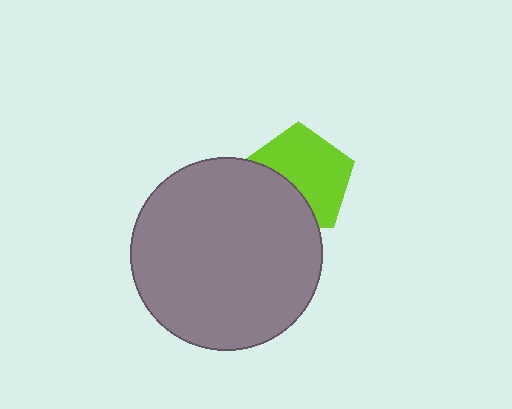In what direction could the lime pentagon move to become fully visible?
The lime pentagon could move toward the upper-right. That would shift it out from behind the gray circle entirely.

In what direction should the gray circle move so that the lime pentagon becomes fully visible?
The gray circle should move toward the lower-left. That is the shortest direction to clear the overlap and leave the lime pentagon fully visible.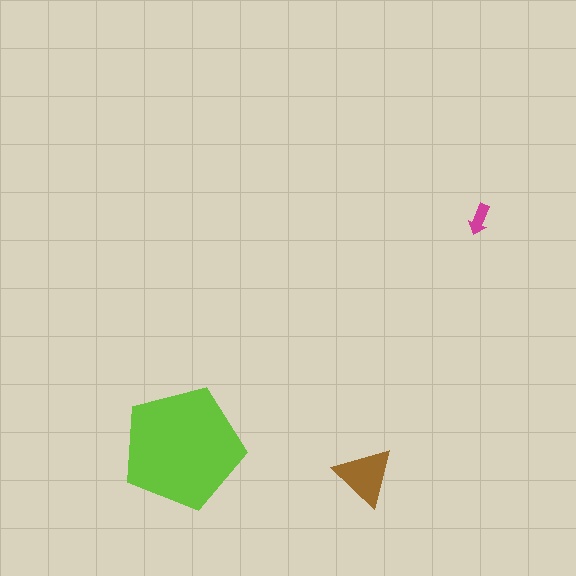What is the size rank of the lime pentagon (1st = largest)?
1st.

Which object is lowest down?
The brown triangle is bottommost.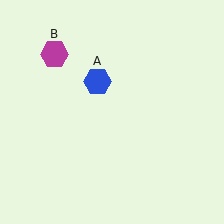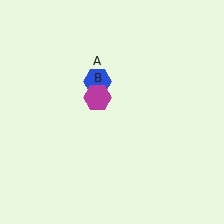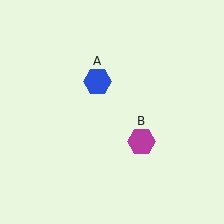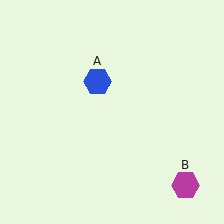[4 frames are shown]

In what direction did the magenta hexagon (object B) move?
The magenta hexagon (object B) moved down and to the right.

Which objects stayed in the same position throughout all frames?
Blue hexagon (object A) remained stationary.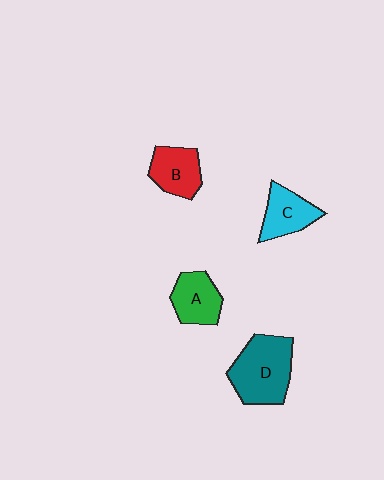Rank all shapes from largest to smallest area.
From largest to smallest: D (teal), B (red), A (green), C (cyan).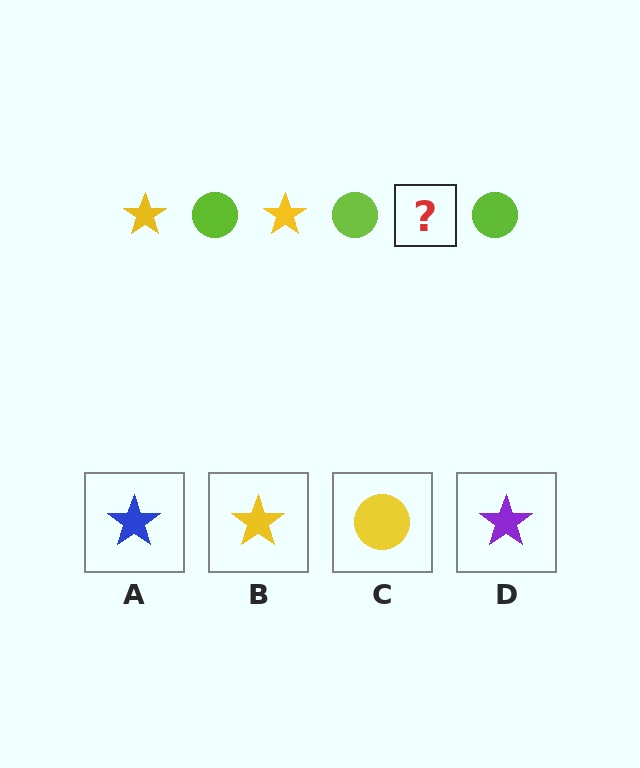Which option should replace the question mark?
Option B.